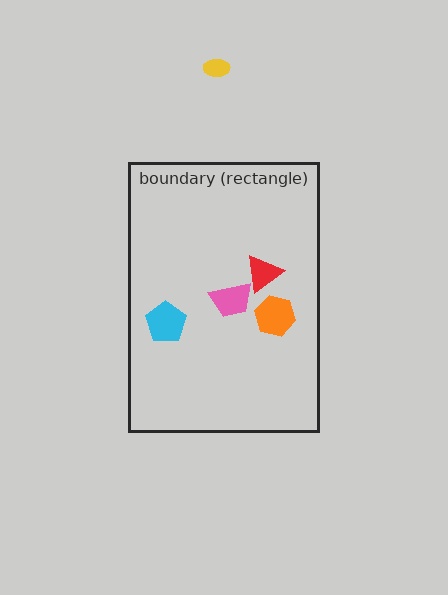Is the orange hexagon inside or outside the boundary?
Inside.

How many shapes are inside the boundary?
4 inside, 1 outside.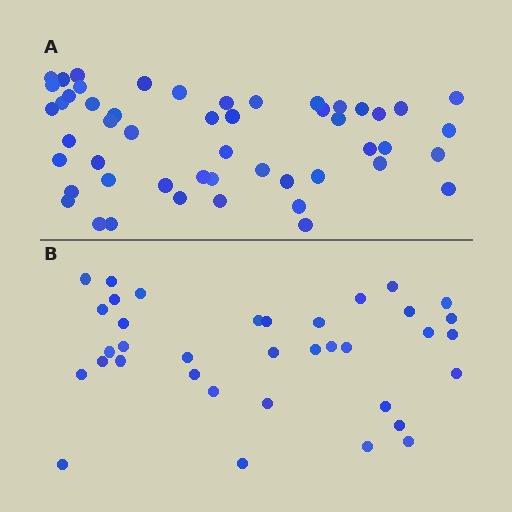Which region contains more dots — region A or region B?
Region A (the top region) has more dots.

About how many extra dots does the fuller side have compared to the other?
Region A has approximately 15 more dots than region B.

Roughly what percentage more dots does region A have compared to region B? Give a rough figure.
About 40% more.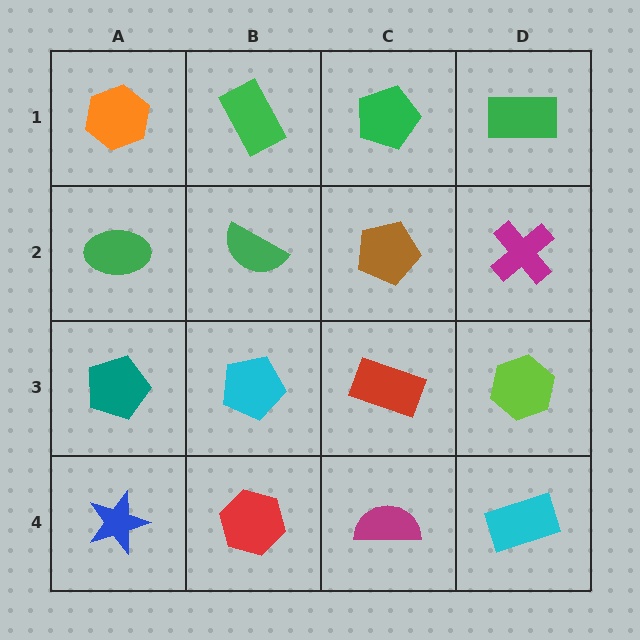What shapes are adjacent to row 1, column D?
A magenta cross (row 2, column D), a green pentagon (row 1, column C).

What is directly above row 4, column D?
A lime hexagon.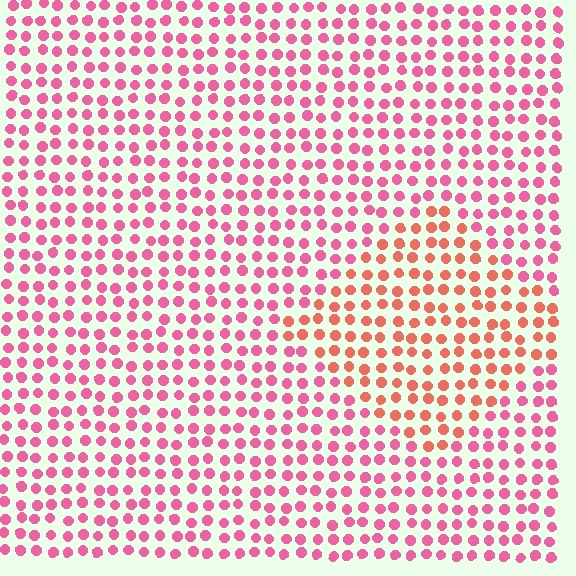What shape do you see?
I see a diamond.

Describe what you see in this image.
The image is filled with small pink elements in a uniform arrangement. A diamond-shaped region is visible where the elements are tinted to a slightly different hue, forming a subtle color boundary.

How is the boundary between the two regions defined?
The boundary is defined purely by a slight shift in hue (about 34 degrees). Spacing, size, and orientation are identical on both sides.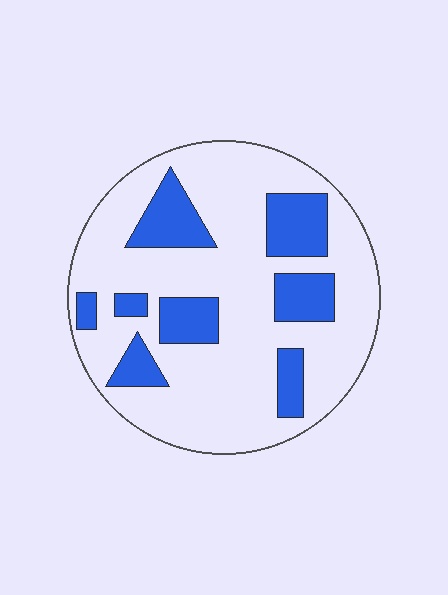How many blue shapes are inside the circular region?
8.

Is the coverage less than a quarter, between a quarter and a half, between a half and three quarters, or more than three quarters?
Less than a quarter.